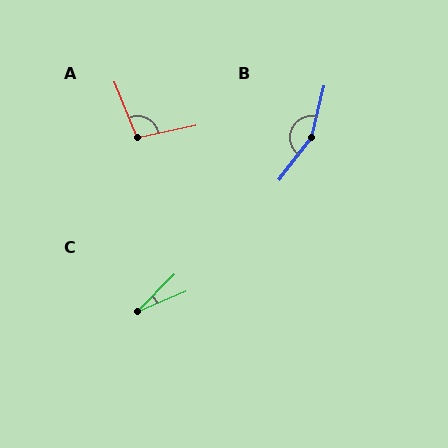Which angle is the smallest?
C, at approximately 23 degrees.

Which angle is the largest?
B, at approximately 156 degrees.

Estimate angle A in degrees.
Approximately 100 degrees.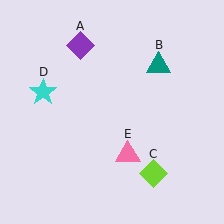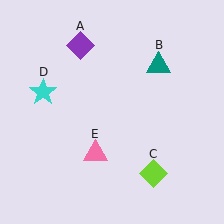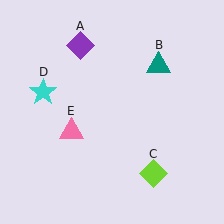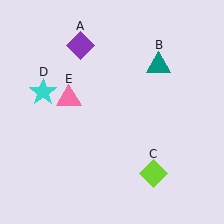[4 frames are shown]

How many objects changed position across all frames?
1 object changed position: pink triangle (object E).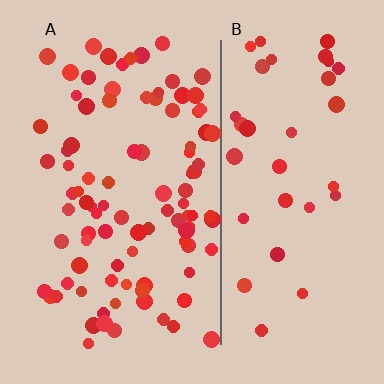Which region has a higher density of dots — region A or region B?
A (the left).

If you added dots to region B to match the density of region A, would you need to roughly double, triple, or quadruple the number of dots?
Approximately double.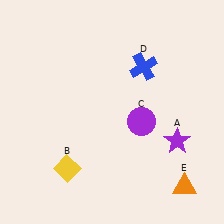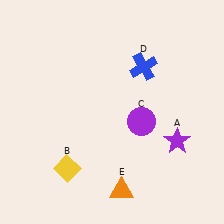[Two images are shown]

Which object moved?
The orange triangle (E) moved left.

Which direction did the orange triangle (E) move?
The orange triangle (E) moved left.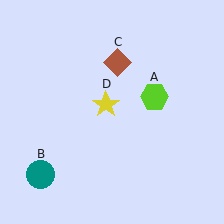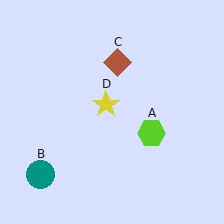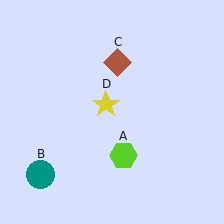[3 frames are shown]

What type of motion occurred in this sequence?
The lime hexagon (object A) rotated clockwise around the center of the scene.